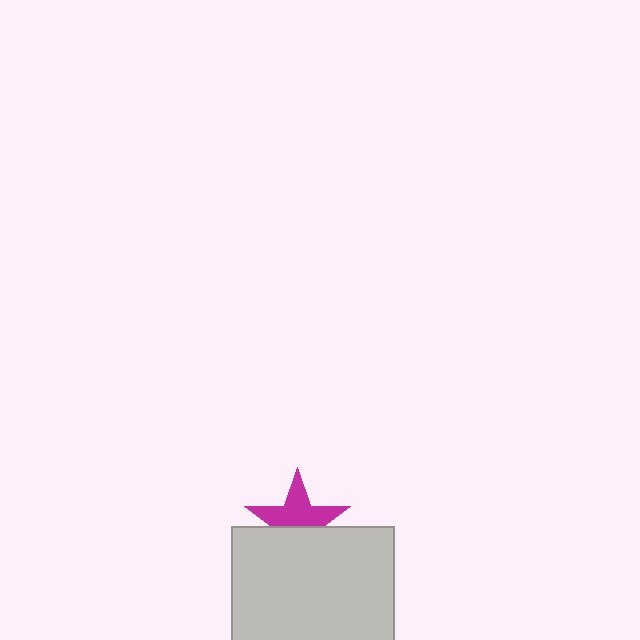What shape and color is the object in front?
The object in front is a light gray rectangle.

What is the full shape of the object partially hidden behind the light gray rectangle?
The partially hidden object is a magenta star.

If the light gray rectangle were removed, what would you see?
You would see the complete magenta star.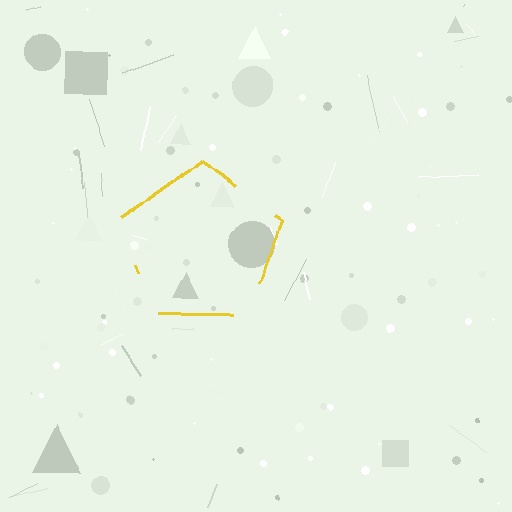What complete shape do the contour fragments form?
The contour fragments form a pentagon.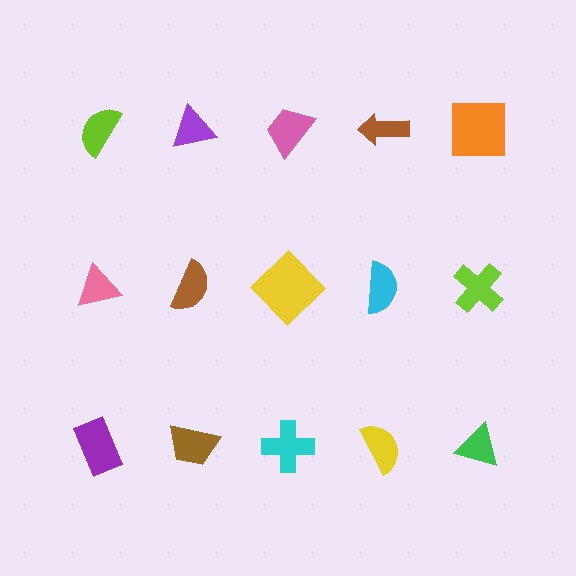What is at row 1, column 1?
A lime semicircle.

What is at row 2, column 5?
A lime cross.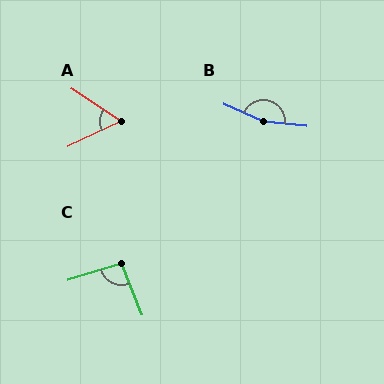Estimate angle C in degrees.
Approximately 95 degrees.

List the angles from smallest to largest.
A (59°), C (95°), B (162°).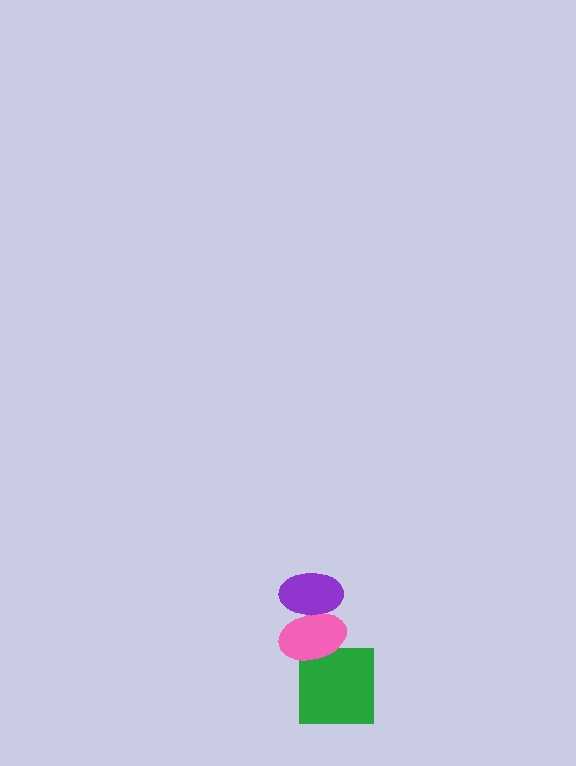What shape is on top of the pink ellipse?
The purple ellipse is on top of the pink ellipse.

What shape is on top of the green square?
The pink ellipse is on top of the green square.